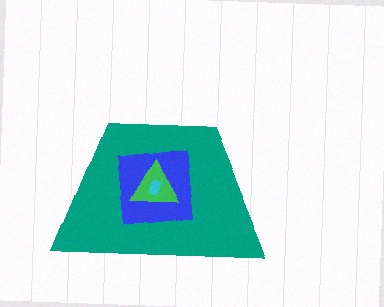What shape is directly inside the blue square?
The green triangle.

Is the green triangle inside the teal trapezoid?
Yes.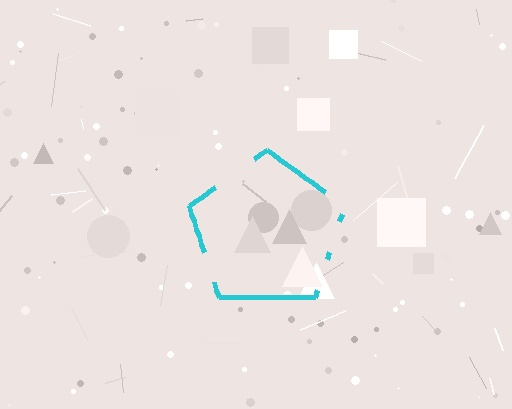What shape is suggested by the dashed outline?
The dashed outline suggests a pentagon.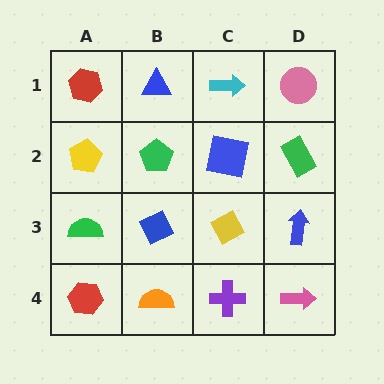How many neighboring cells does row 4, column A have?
2.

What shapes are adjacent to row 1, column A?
A yellow pentagon (row 2, column A), a blue triangle (row 1, column B).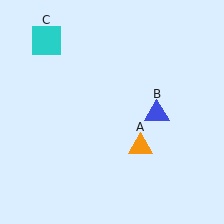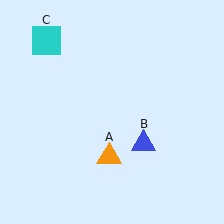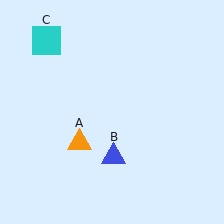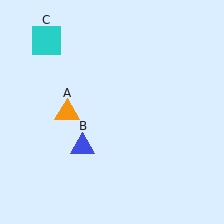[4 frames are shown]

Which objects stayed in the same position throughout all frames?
Cyan square (object C) remained stationary.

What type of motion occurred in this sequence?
The orange triangle (object A), blue triangle (object B) rotated clockwise around the center of the scene.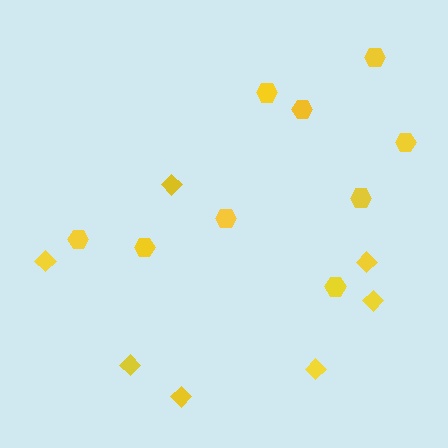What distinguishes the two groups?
There are 2 groups: one group of hexagons (9) and one group of diamonds (7).